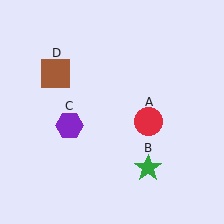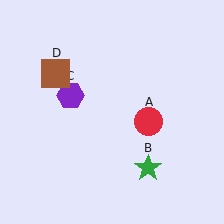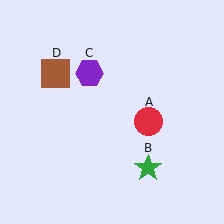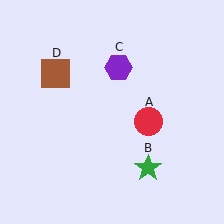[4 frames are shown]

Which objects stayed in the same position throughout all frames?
Red circle (object A) and green star (object B) and brown square (object D) remained stationary.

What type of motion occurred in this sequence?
The purple hexagon (object C) rotated clockwise around the center of the scene.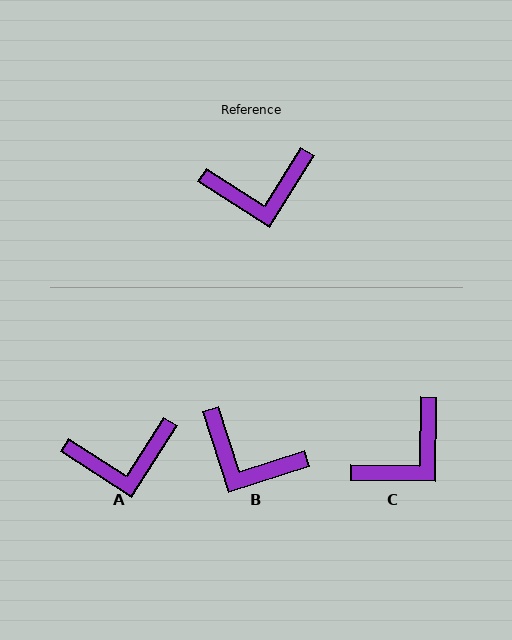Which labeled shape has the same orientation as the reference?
A.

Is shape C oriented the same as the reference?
No, it is off by about 32 degrees.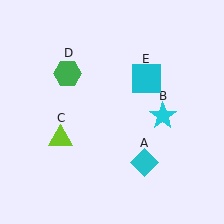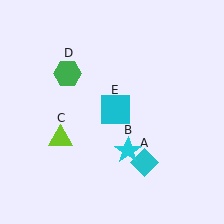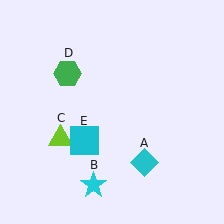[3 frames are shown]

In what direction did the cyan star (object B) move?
The cyan star (object B) moved down and to the left.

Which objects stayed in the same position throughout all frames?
Cyan diamond (object A) and lime triangle (object C) and green hexagon (object D) remained stationary.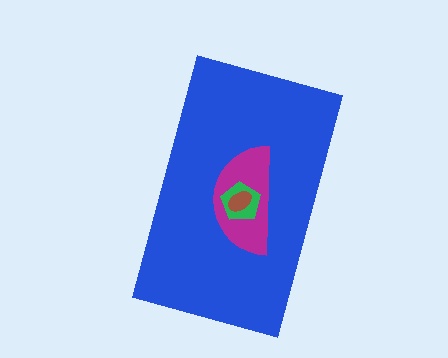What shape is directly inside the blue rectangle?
The magenta semicircle.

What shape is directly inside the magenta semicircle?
The green pentagon.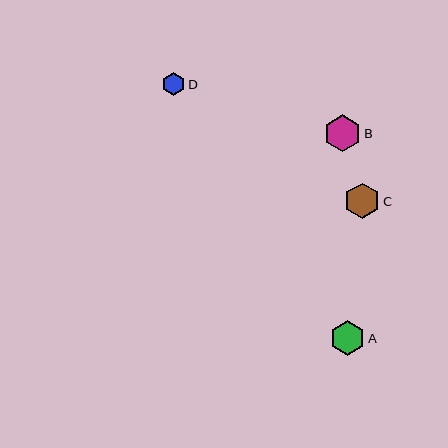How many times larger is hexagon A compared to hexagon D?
Hexagon A is approximately 1.5 times the size of hexagon D.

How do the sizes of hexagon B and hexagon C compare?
Hexagon B and hexagon C are approximately the same size.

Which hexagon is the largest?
Hexagon B is the largest with a size of approximately 37 pixels.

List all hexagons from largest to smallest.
From largest to smallest: B, C, A, D.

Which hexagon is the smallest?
Hexagon D is the smallest with a size of approximately 23 pixels.